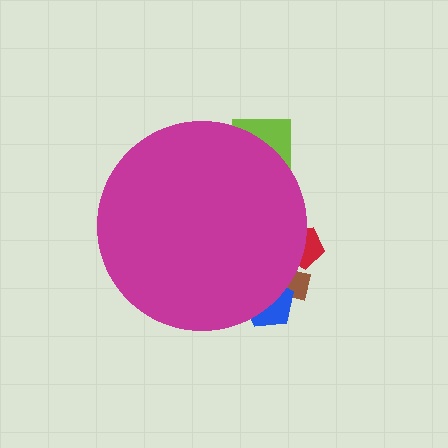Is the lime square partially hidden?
Yes, the lime square is partially hidden behind the magenta circle.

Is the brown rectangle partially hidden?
Yes, the brown rectangle is partially hidden behind the magenta circle.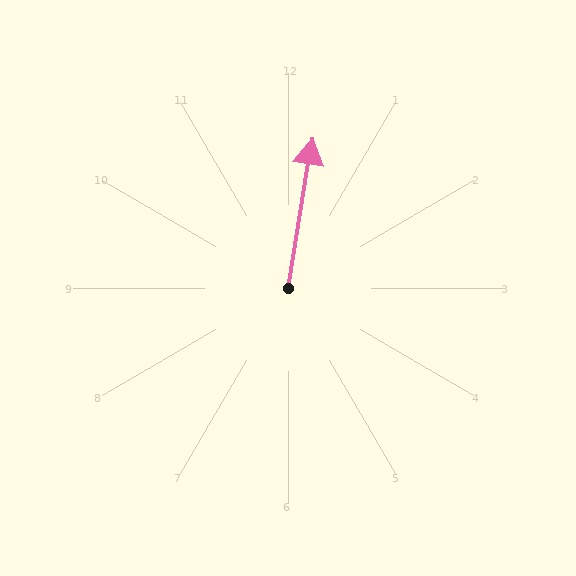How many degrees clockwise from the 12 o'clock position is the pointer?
Approximately 9 degrees.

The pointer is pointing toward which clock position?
Roughly 12 o'clock.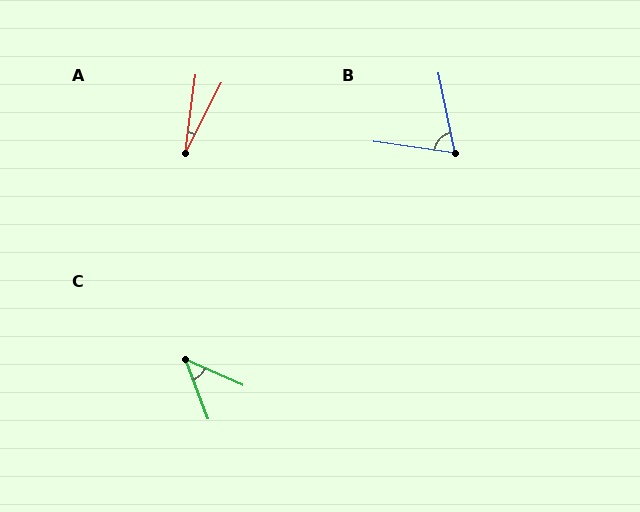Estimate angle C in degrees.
Approximately 46 degrees.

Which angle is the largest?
B, at approximately 71 degrees.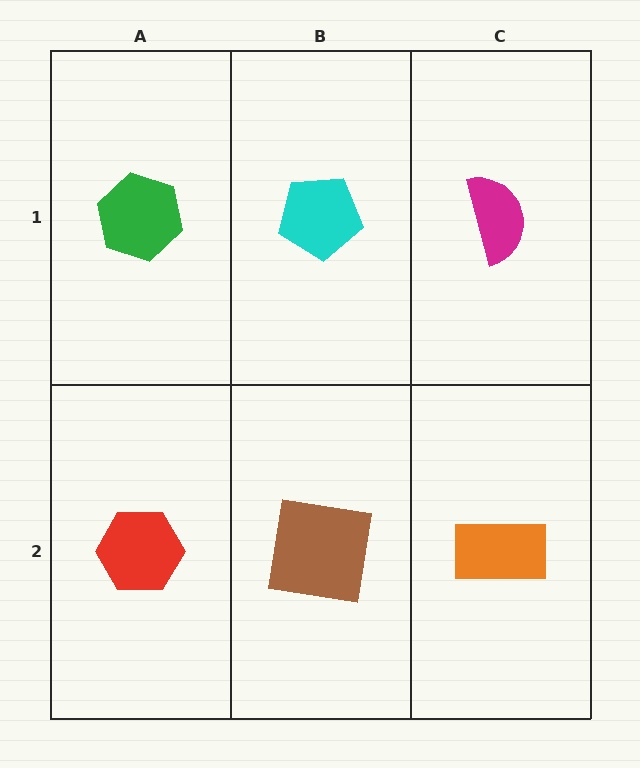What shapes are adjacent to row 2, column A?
A green hexagon (row 1, column A), a brown square (row 2, column B).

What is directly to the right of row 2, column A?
A brown square.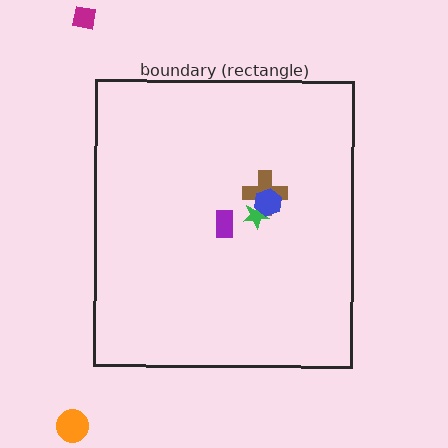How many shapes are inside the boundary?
4 inside, 2 outside.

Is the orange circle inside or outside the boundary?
Outside.